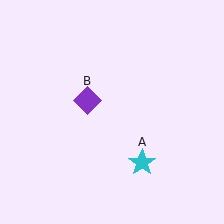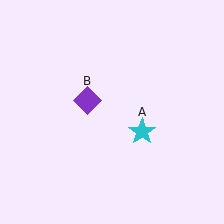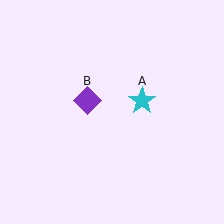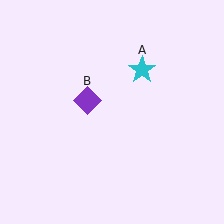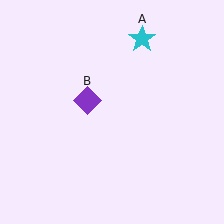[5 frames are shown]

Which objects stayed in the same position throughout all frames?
Purple diamond (object B) remained stationary.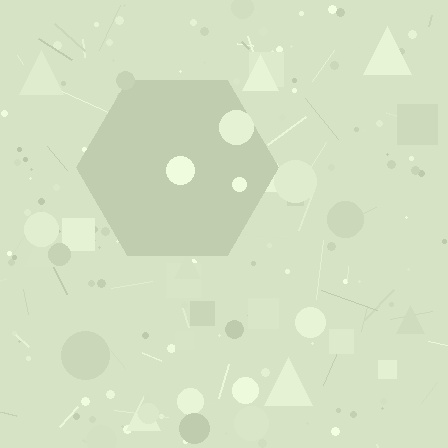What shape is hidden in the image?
A hexagon is hidden in the image.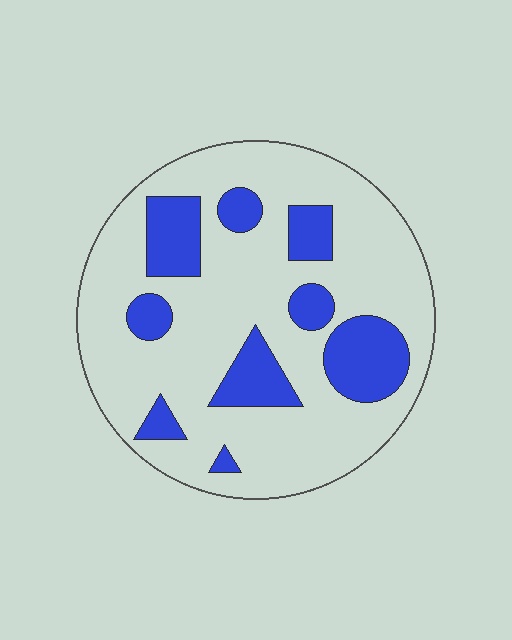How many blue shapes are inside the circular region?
9.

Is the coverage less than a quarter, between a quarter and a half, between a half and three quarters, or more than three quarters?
Less than a quarter.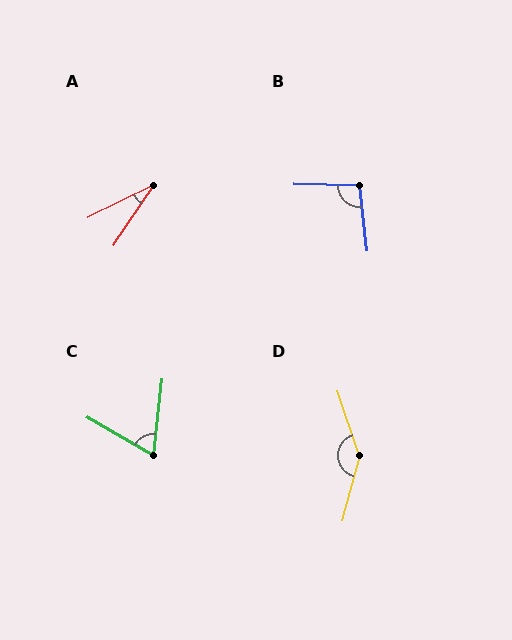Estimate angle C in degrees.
Approximately 66 degrees.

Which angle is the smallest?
A, at approximately 30 degrees.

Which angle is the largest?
D, at approximately 146 degrees.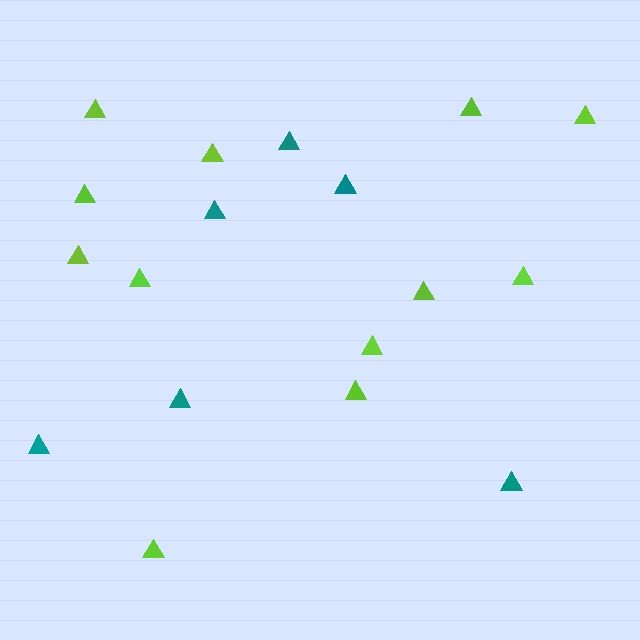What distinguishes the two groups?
There are 2 groups: one group of teal triangles (6) and one group of lime triangles (12).